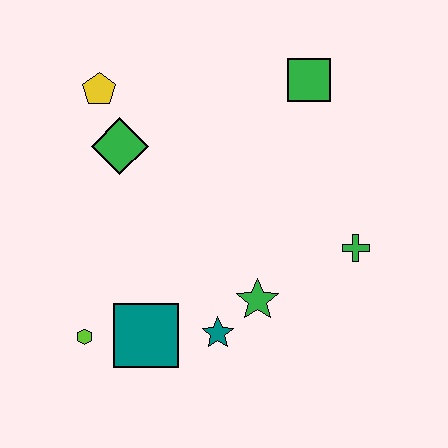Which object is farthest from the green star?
The yellow pentagon is farthest from the green star.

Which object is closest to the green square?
The green cross is closest to the green square.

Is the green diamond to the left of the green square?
Yes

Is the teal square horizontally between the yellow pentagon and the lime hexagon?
No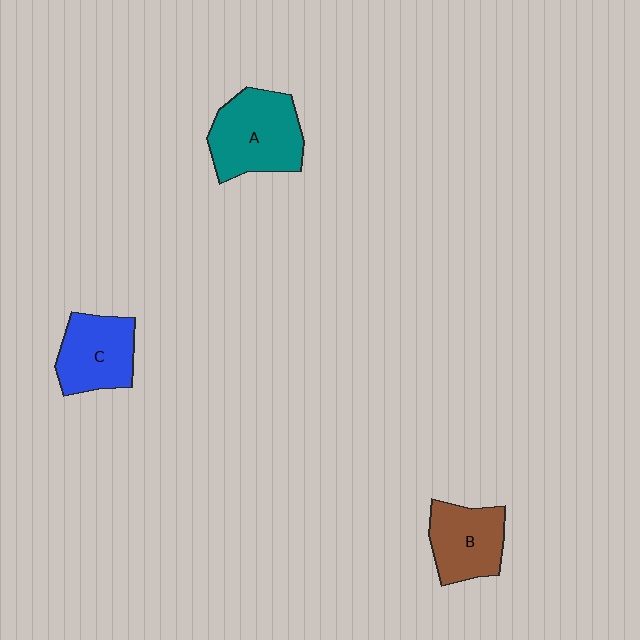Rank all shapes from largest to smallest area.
From largest to smallest: A (teal), C (blue), B (brown).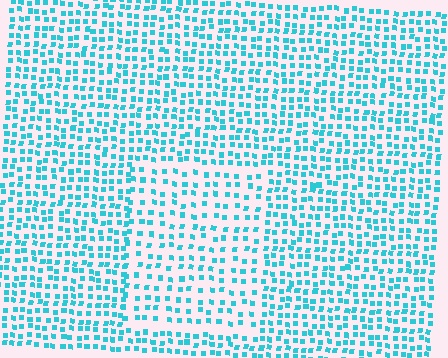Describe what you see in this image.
The image contains small cyan elements arranged at two different densities. A rectangle-shaped region is visible where the elements are less densely packed than the surrounding area.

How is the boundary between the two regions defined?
The boundary is defined by a change in element density (approximately 1.6x ratio). All elements are the same color, size, and shape.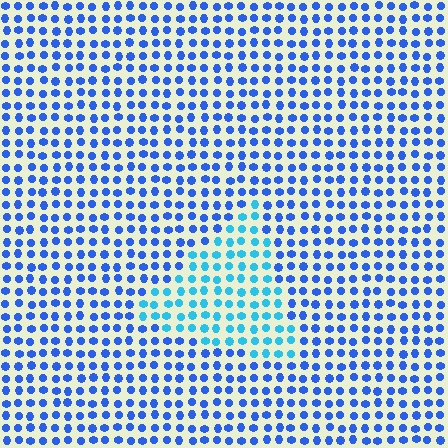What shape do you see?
I see a triangle.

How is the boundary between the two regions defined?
The boundary is defined purely by a slight shift in hue (about 31 degrees). Spacing, size, and orientation are identical on both sides.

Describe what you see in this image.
The image is filled with small blue elements in a uniform arrangement. A triangle-shaped region is visible where the elements are tinted to a slightly different hue, forming a subtle color boundary.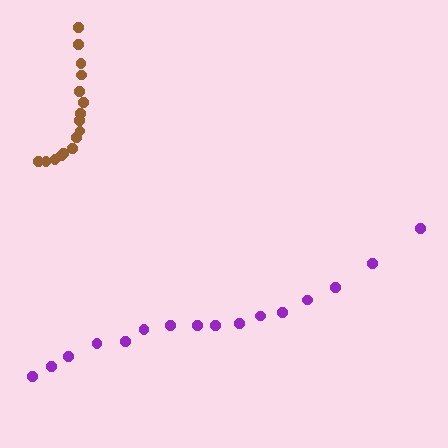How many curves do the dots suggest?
There are 2 distinct paths.